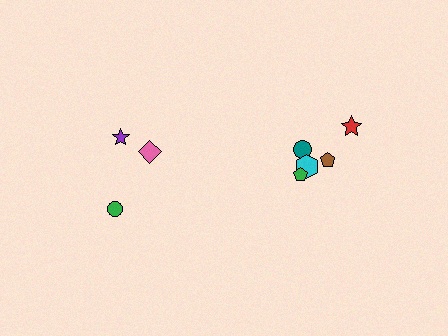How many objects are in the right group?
There are 5 objects.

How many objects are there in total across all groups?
There are 8 objects.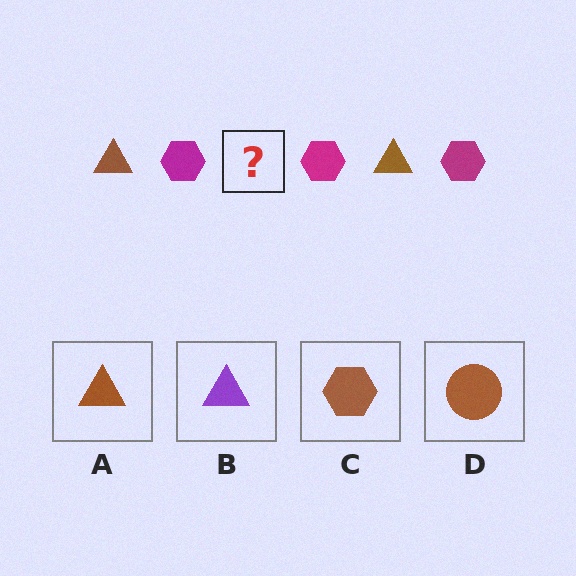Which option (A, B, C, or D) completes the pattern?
A.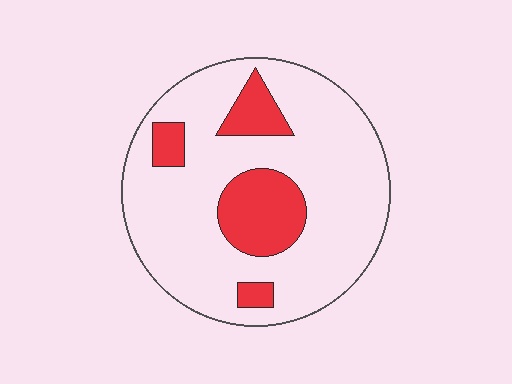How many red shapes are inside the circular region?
4.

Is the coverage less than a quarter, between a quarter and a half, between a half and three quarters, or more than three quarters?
Less than a quarter.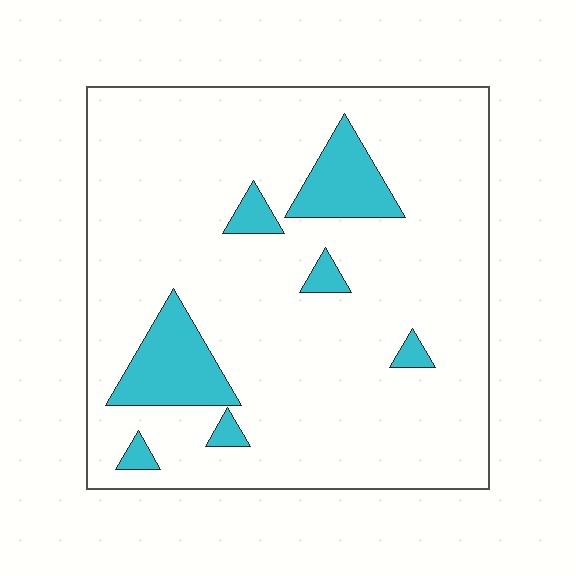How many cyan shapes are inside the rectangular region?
7.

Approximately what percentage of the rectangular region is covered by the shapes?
Approximately 15%.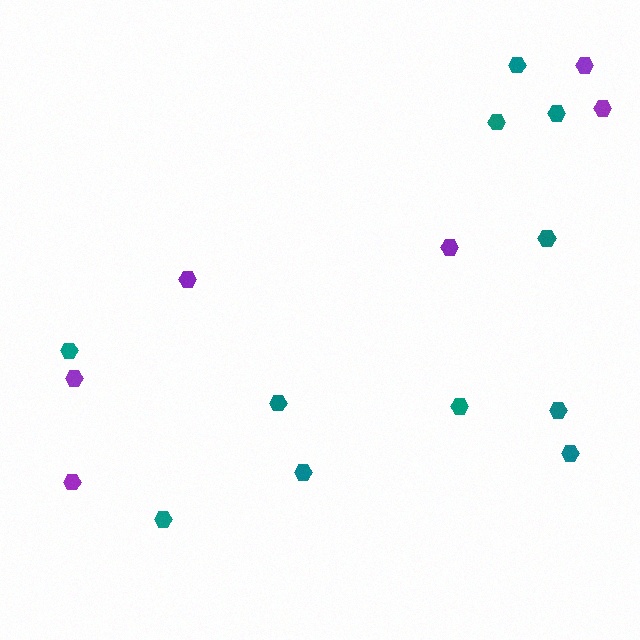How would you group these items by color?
There are 2 groups: one group of teal hexagons (11) and one group of purple hexagons (6).